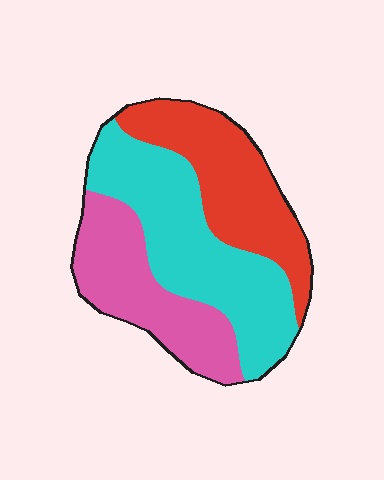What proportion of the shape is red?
Red covers 31% of the shape.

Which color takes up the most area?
Cyan, at roughly 40%.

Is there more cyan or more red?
Cyan.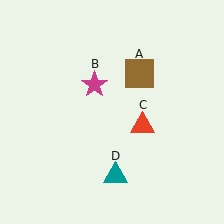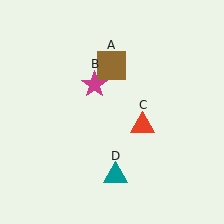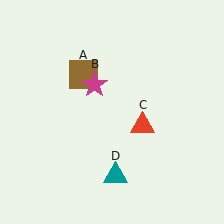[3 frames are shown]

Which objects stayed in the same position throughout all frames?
Magenta star (object B) and red triangle (object C) and teal triangle (object D) remained stationary.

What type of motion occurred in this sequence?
The brown square (object A) rotated counterclockwise around the center of the scene.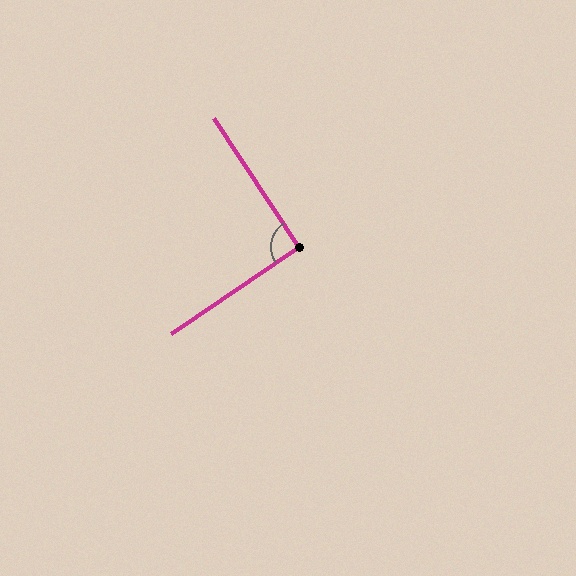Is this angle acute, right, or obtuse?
It is approximately a right angle.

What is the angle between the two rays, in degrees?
Approximately 91 degrees.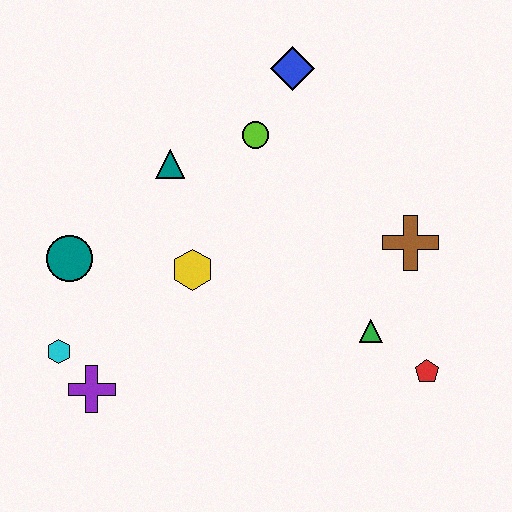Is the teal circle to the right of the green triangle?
No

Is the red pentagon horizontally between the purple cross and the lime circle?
No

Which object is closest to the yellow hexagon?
The teal triangle is closest to the yellow hexagon.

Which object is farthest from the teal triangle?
The red pentagon is farthest from the teal triangle.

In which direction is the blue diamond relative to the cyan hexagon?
The blue diamond is above the cyan hexagon.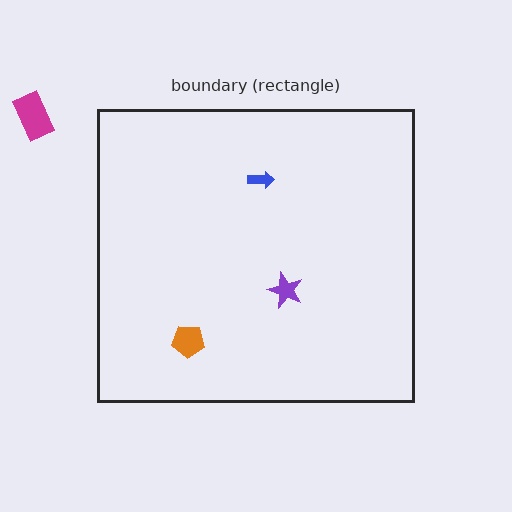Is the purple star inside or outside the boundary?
Inside.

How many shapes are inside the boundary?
3 inside, 1 outside.